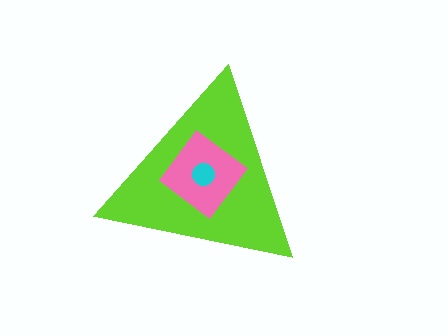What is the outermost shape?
The lime triangle.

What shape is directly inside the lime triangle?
The pink diamond.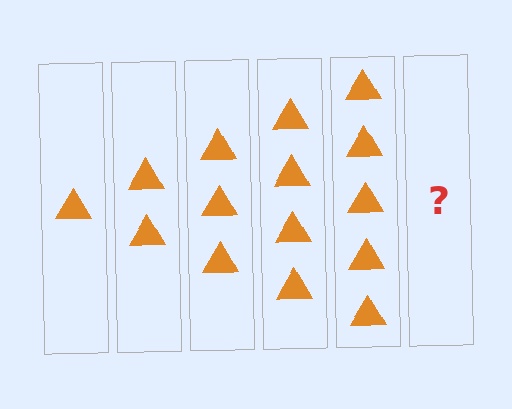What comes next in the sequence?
The next element should be 6 triangles.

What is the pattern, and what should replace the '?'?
The pattern is that each step adds one more triangle. The '?' should be 6 triangles.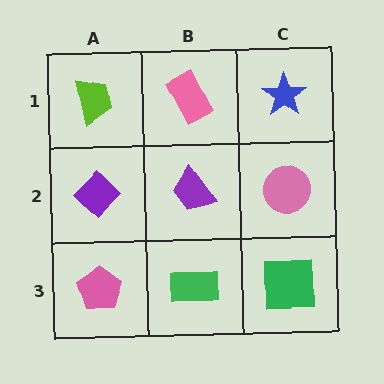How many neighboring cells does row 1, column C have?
2.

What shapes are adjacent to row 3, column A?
A purple diamond (row 2, column A), a green rectangle (row 3, column B).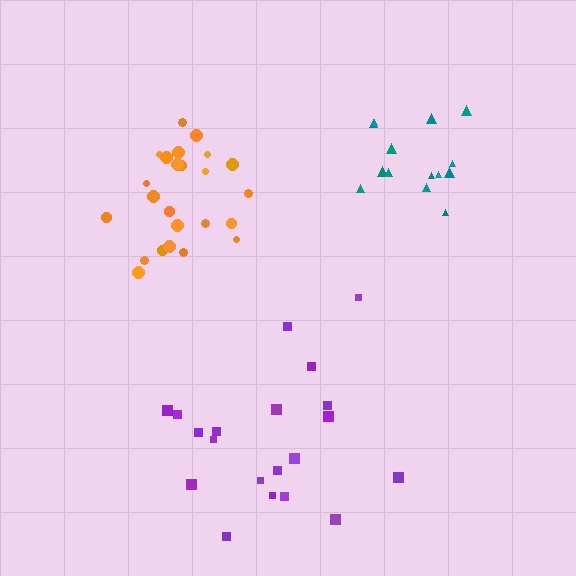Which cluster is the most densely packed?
Teal.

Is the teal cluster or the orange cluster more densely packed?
Teal.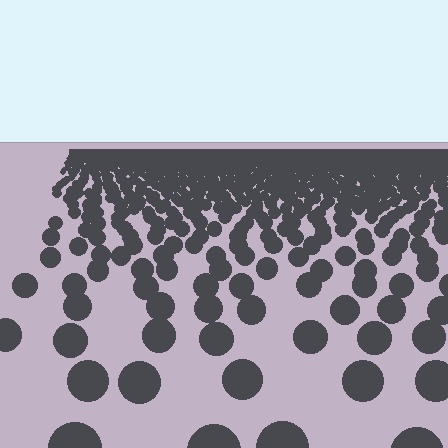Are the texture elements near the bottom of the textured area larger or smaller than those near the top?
Larger. Near the bottom, elements are closer to the viewer and appear at a bigger on-screen size.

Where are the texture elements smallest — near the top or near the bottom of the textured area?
Near the top.